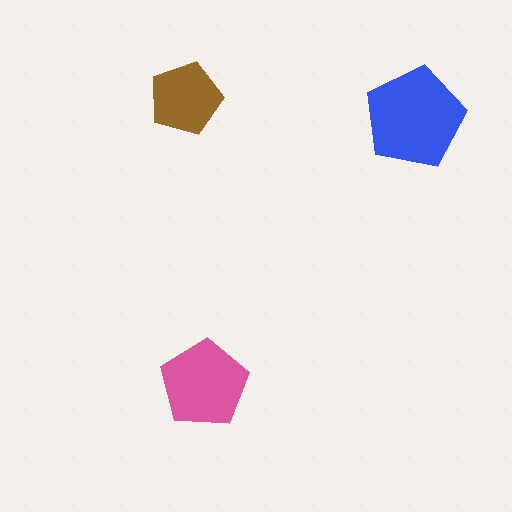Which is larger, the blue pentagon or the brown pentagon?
The blue one.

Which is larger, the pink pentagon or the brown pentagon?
The pink one.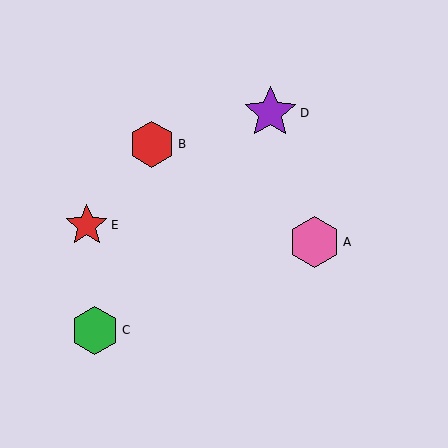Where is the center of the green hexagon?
The center of the green hexagon is at (95, 330).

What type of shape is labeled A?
Shape A is a pink hexagon.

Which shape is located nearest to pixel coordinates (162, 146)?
The red hexagon (labeled B) at (152, 144) is nearest to that location.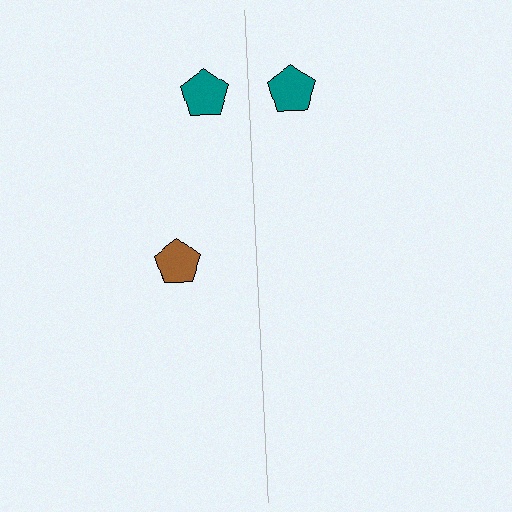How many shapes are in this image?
There are 3 shapes in this image.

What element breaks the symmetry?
A brown pentagon is missing from the right side.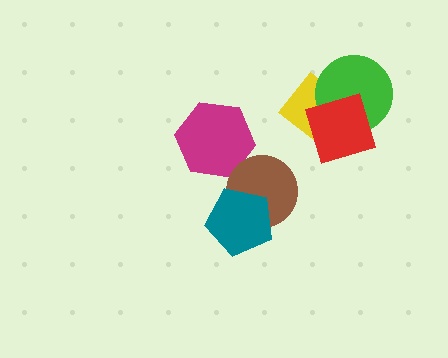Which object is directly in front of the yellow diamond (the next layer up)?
The green circle is directly in front of the yellow diamond.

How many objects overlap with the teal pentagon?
1 object overlaps with the teal pentagon.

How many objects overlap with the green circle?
2 objects overlap with the green circle.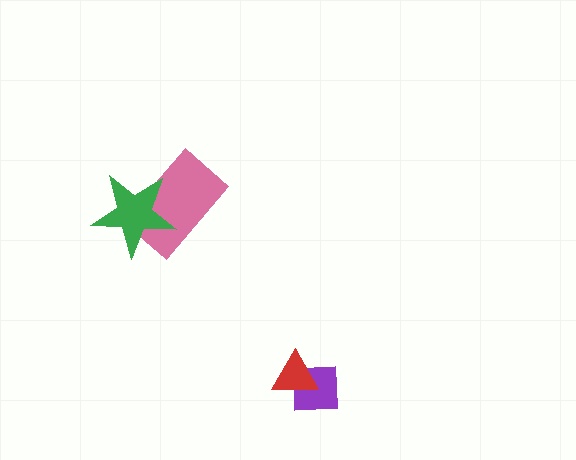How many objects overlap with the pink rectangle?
1 object overlaps with the pink rectangle.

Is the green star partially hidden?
No, no other shape covers it.